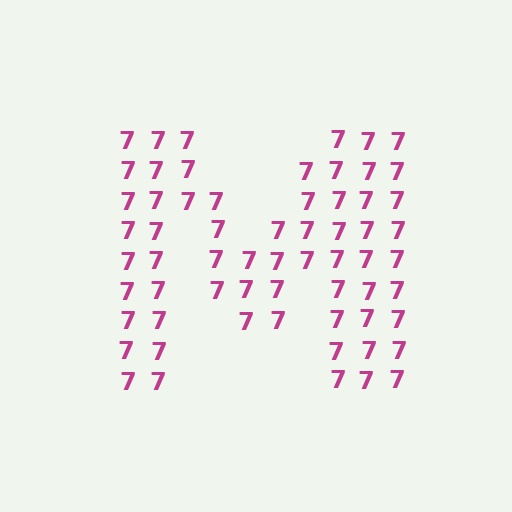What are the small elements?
The small elements are digit 7's.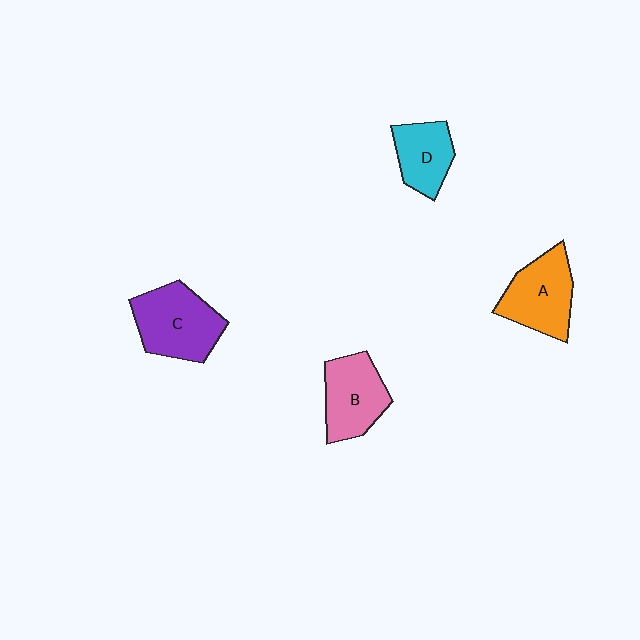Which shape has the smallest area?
Shape D (cyan).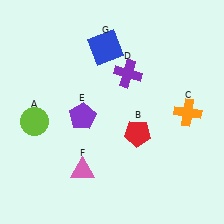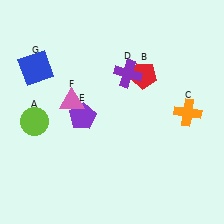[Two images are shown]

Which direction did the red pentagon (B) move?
The red pentagon (B) moved up.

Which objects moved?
The objects that moved are: the red pentagon (B), the pink triangle (F), the blue square (G).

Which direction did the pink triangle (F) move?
The pink triangle (F) moved up.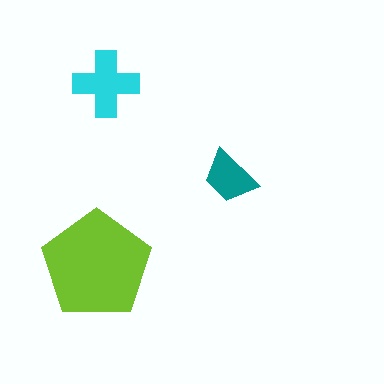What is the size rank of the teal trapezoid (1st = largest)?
3rd.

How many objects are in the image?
There are 3 objects in the image.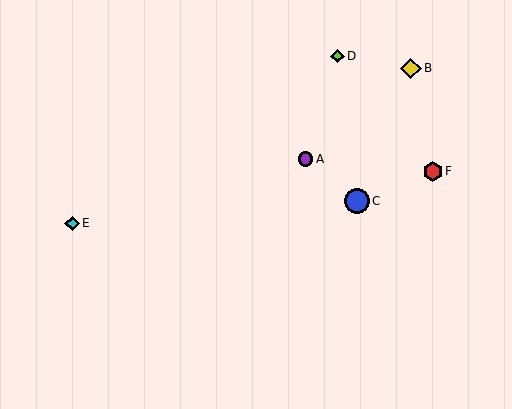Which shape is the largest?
The blue circle (labeled C) is the largest.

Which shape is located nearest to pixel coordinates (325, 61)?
The lime diamond (labeled D) at (337, 56) is nearest to that location.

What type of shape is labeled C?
Shape C is a blue circle.